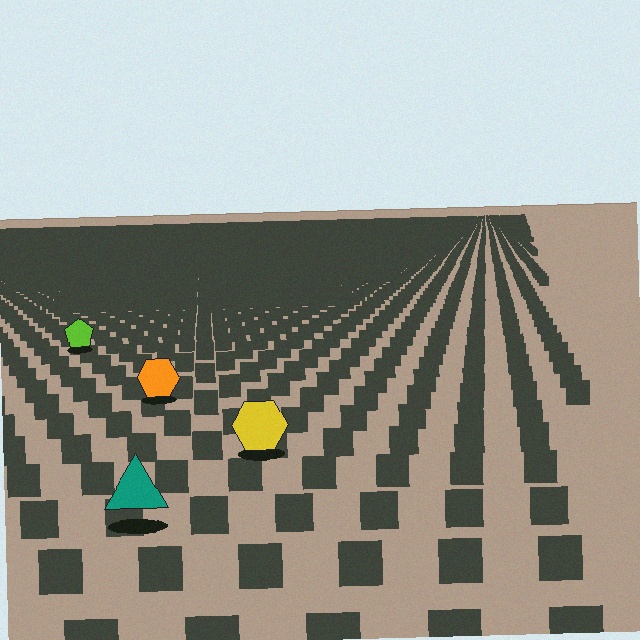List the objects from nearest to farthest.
From nearest to farthest: the teal triangle, the yellow hexagon, the orange hexagon, the lime pentagon.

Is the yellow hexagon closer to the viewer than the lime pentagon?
Yes. The yellow hexagon is closer — you can tell from the texture gradient: the ground texture is coarser near it.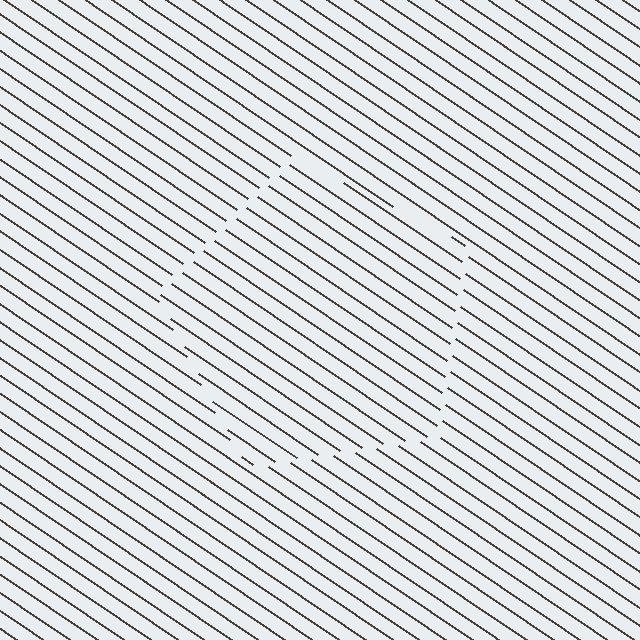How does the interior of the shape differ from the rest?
The interior of the shape contains the same grating, shifted by half a period — the contour is defined by the phase discontinuity where line-ends from the inner and outer gratings abut.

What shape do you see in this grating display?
An illusory pentagon. The interior of the shape contains the same grating, shifted by half a period — the contour is defined by the phase discontinuity where line-ends from the inner and outer gratings abut.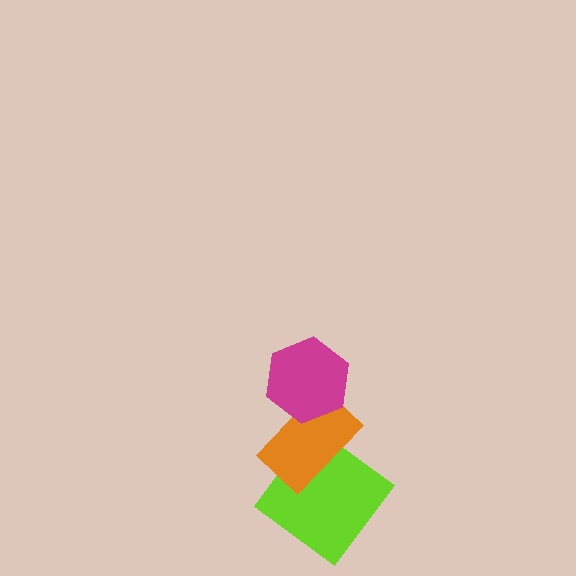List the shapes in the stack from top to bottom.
From top to bottom: the magenta hexagon, the orange rectangle, the lime diamond.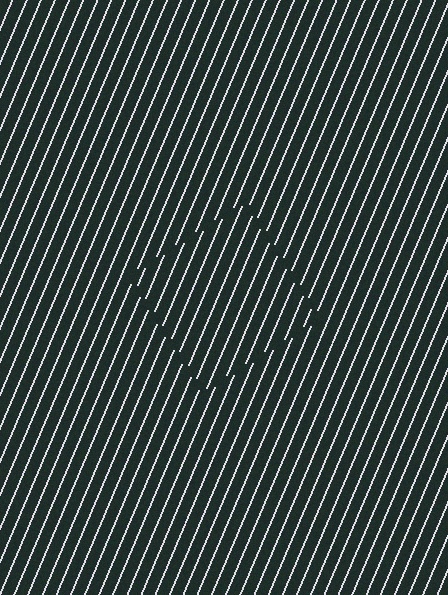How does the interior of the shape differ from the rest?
The interior of the shape contains the same grating, shifted by half a period — the contour is defined by the phase discontinuity where line-ends from the inner and outer gratings abut.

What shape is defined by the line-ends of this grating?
An illusory square. The interior of the shape contains the same grating, shifted by half a period — the contour is defined by the phase discontinuity where line-ends from the inner and outer gratings abut.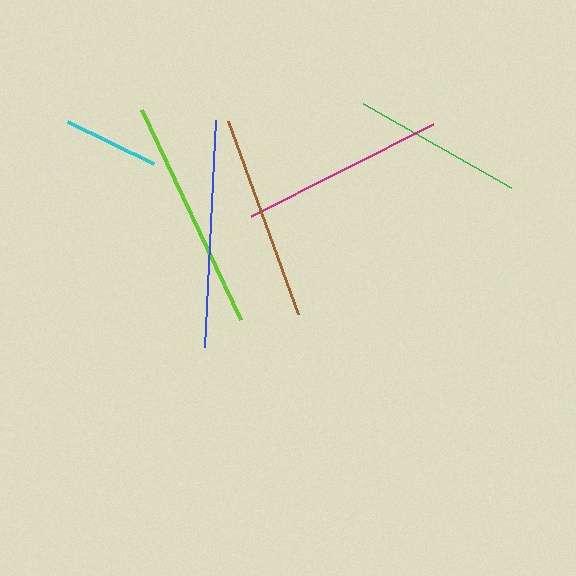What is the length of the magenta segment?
The magenta segment is approximately 204 pixels long.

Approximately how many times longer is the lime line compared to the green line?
The lime line is approximately 1.4 times the length of the green line.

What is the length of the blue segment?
The blue segment is approximately 228 pixels long.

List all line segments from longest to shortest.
From longest to shortest: lime, blue, brown, magenta, green, cyan.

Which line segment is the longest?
The lime line is the longest at approximately 232 pixels.